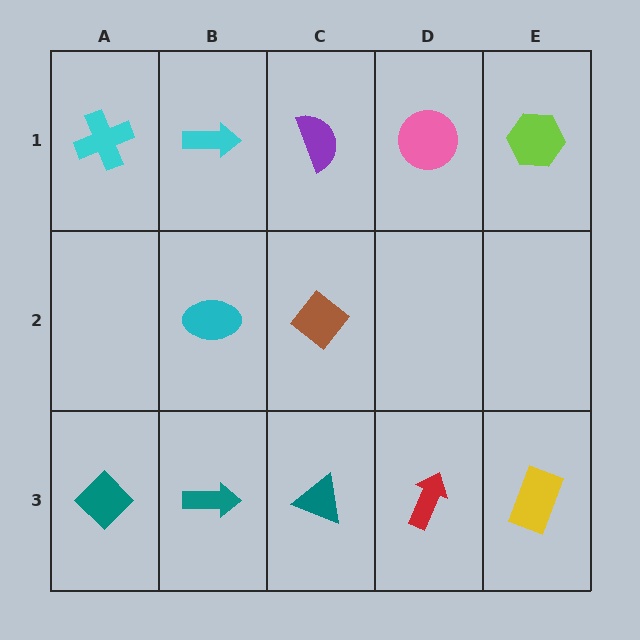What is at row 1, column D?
A pink circle.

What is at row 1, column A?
A cyan cross.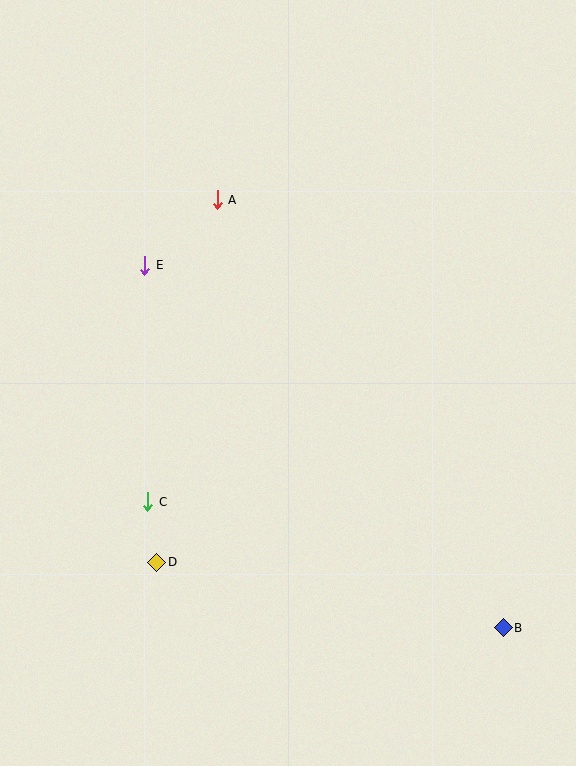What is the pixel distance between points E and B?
The distance between E and B is 510 pixels.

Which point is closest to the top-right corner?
Point A is closest to the top-right corner.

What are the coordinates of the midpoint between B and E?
The midpoint between B and E is at (324, 447).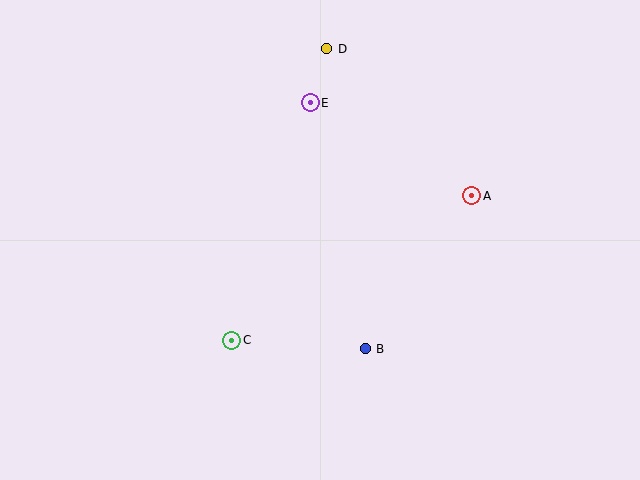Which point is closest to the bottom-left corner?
Point C is closest to the bottom-left corner.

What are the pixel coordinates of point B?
Point B is at (365, 349).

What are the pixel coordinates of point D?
Point D is at (327, 49).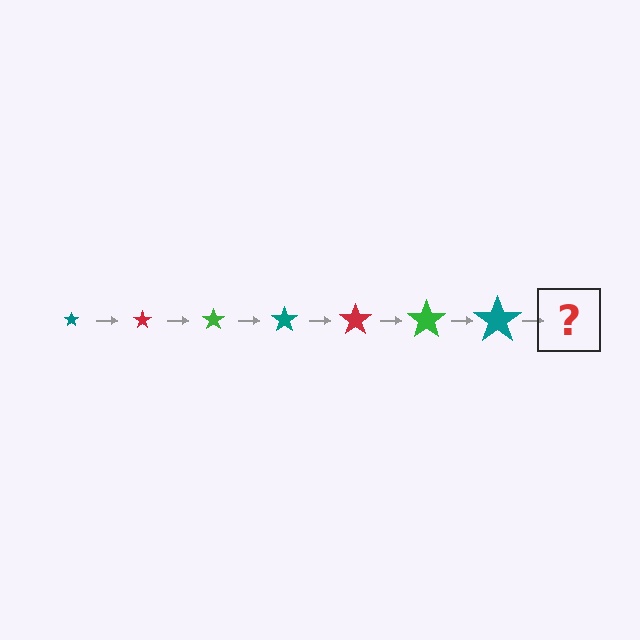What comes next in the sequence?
The next element should be a red star, larger than the previous one.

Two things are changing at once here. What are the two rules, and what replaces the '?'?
The two rules are that the star grows larger each step and the color cycles through teal, red, and green. The '?' should be a red star, larger than the previous one.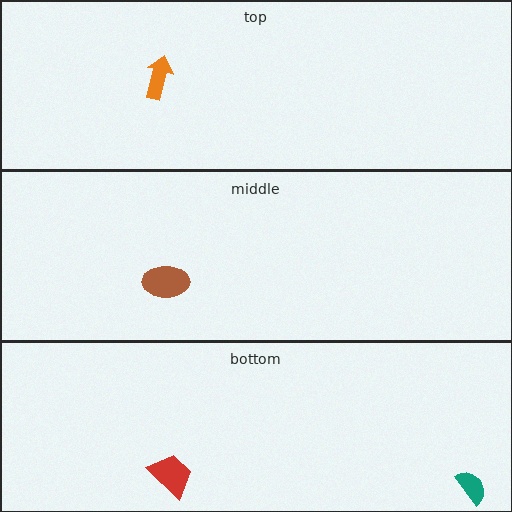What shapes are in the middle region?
The brown ellipse.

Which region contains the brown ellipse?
The middle region.